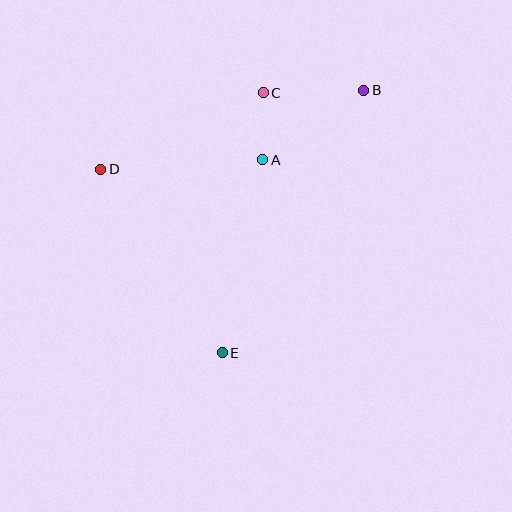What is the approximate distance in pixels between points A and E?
The distance between A and E is approximately 197 pixels.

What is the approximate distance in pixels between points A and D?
The distance between A and D is approximately 162 pixels.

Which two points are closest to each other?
Points A and C are closest to each other.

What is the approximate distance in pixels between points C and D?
The distance between C and D is approximately 179 pixels.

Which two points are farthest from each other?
Points B and E are farthest from each other.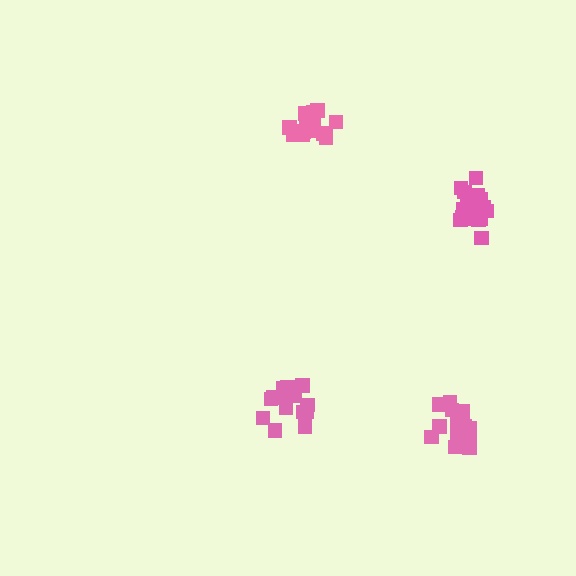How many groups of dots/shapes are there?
There are 4 groups.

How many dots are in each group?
Group 1: 15 dots, Group 2: 18 dots, Group 3: 19 dots, Group 4: 18 dots (70 total).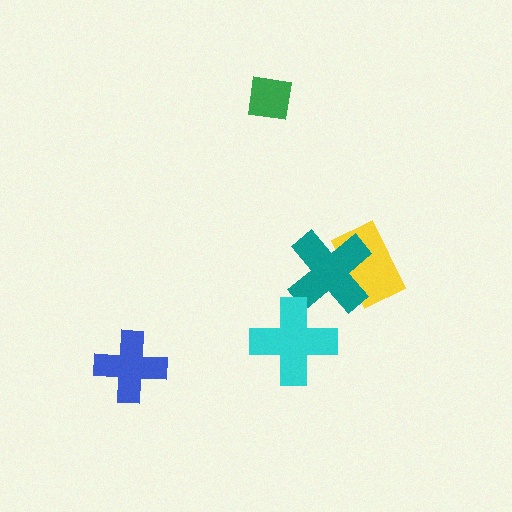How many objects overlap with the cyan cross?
1 object overlaps with the cyan cross.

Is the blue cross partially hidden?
No, no other shape covers it.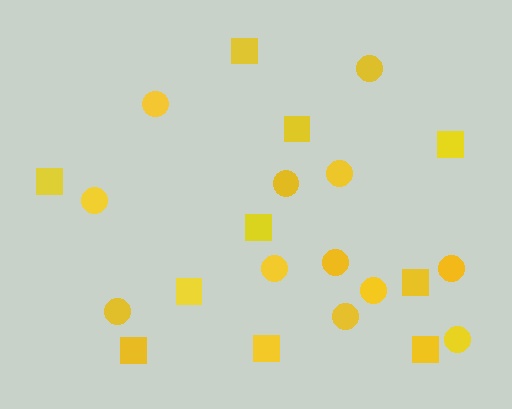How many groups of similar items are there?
There are 2 groups: one group of circles (12) and one group of squares (10).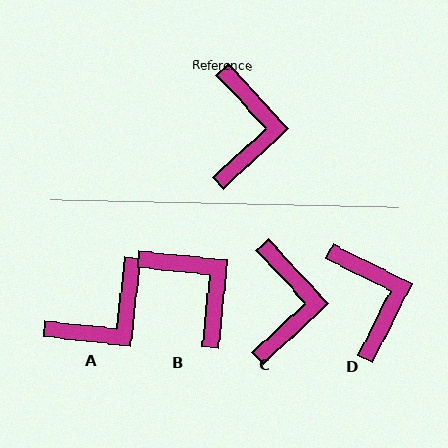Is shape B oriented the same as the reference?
No, it is off by about 42 degrees.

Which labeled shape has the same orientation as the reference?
C.